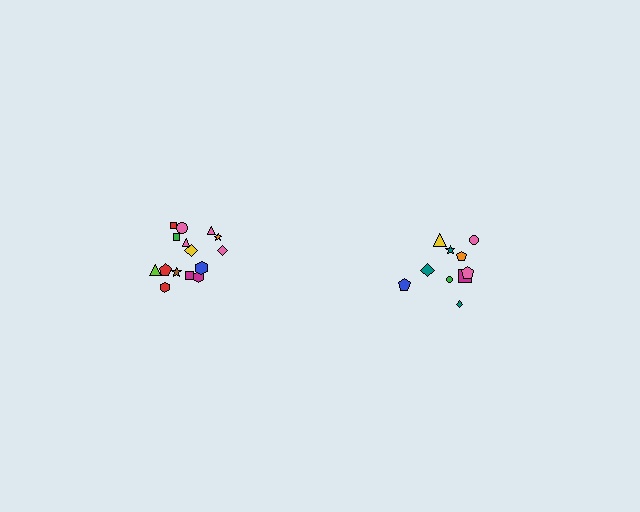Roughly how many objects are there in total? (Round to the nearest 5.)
Roughly 25 objects in total.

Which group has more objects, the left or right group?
The left group.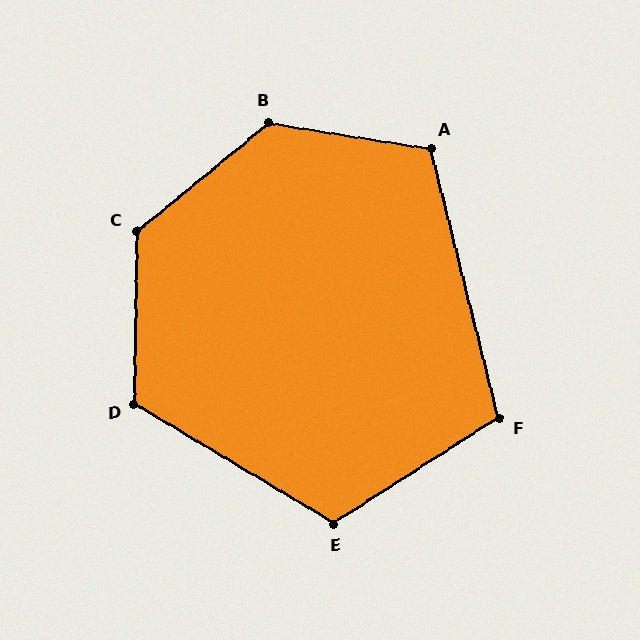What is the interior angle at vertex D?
Approximately 120 degrees (obtuse).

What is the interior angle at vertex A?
Approximately 113 degrees (obtuse).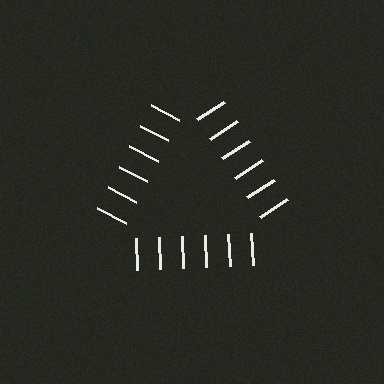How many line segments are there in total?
18 — 6 along each of the 3 edges.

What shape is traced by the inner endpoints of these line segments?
An illusory triangle — the line segments terminate on its edges but no continuous stroke is drawn.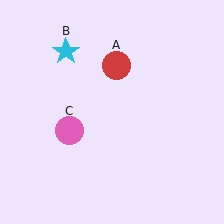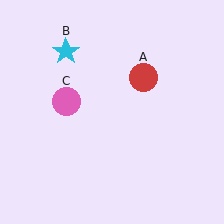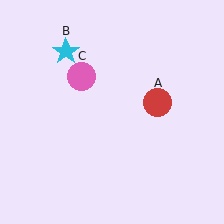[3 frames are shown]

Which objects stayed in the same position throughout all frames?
Cyan star (object B) remained stationary.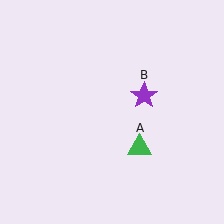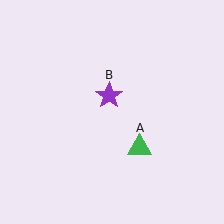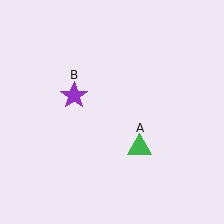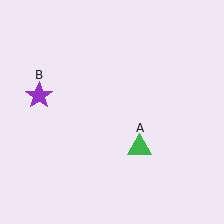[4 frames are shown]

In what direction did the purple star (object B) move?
The purple star (object B) moved left.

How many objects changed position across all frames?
1 object changed position: purple star (object B).